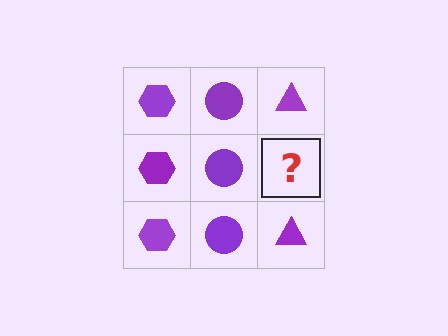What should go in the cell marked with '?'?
The missing cell should contain a purple triangle.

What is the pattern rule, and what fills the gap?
The rule is that each column has a consistent shape. The gap should be filled with a purple triangle.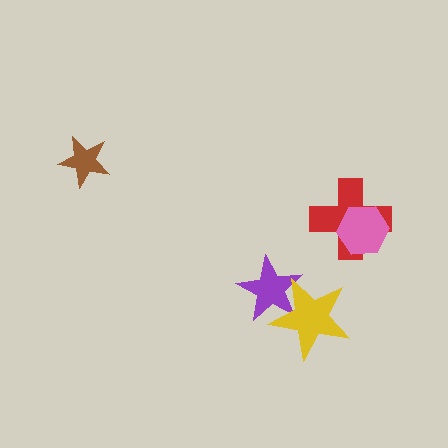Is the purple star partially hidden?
Yes, it is partially covered by another shape.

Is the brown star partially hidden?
No, no other shape covers it.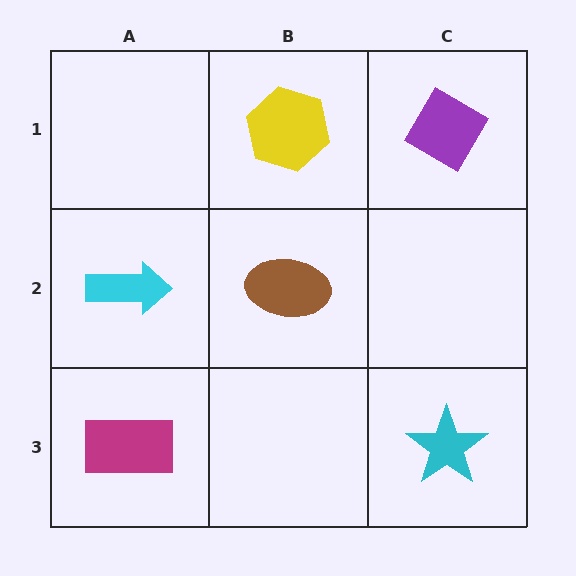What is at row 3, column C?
A cyan star.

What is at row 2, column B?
A brown ellipse.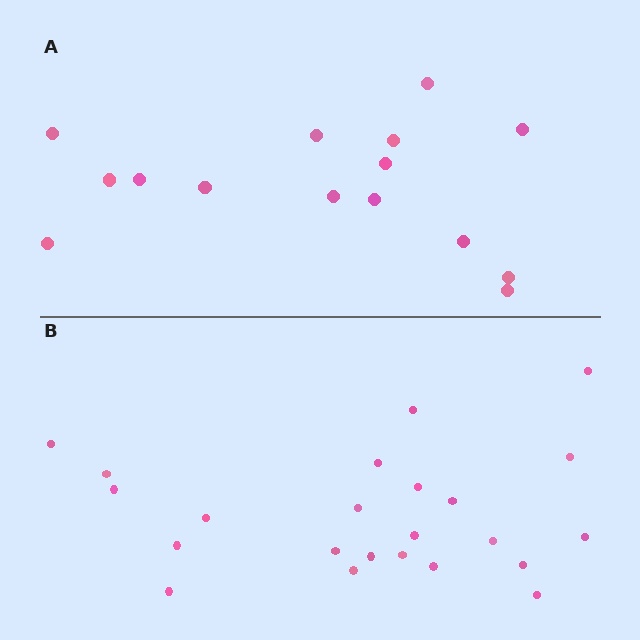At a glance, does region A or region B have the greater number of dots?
Region B (the bottom region) has more dots.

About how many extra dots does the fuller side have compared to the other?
Region B has roughly 8 or so more dots than region A.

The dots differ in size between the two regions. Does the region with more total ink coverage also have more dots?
No. Region A has more total ink coverage because its dots are larger, but region B actually contains more individual dots. Total area can be misleading — the number of items is what matters here.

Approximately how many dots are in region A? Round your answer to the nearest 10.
About 20 dots. (The exact count is 15, which rounds to 20.)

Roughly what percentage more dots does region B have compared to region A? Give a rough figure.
About 55% more.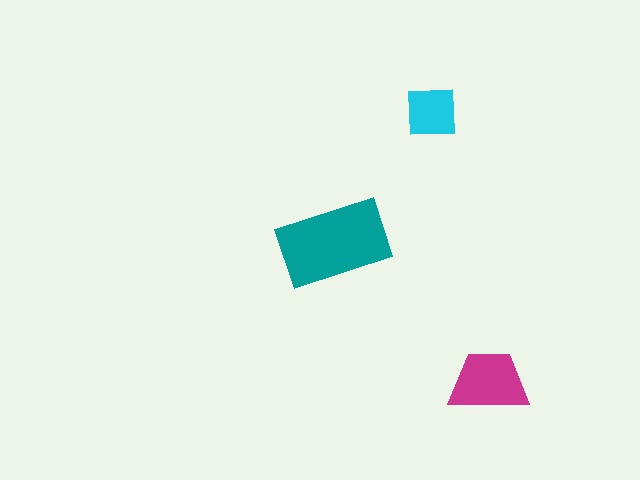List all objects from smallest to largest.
The cyan square, the magenta trapezoid, the teal rectangle.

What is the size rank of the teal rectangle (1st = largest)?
1st.